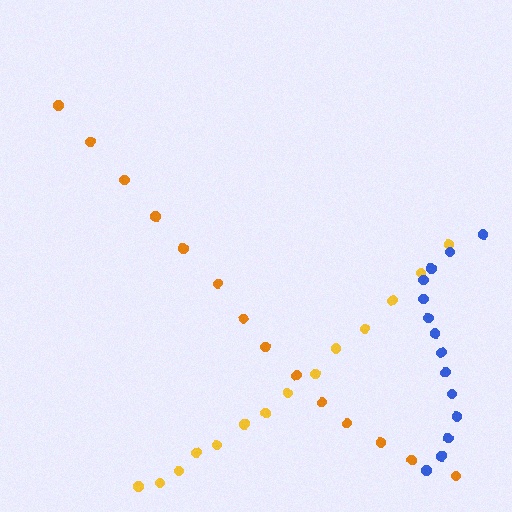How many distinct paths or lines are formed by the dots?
There are 3 distinct paths.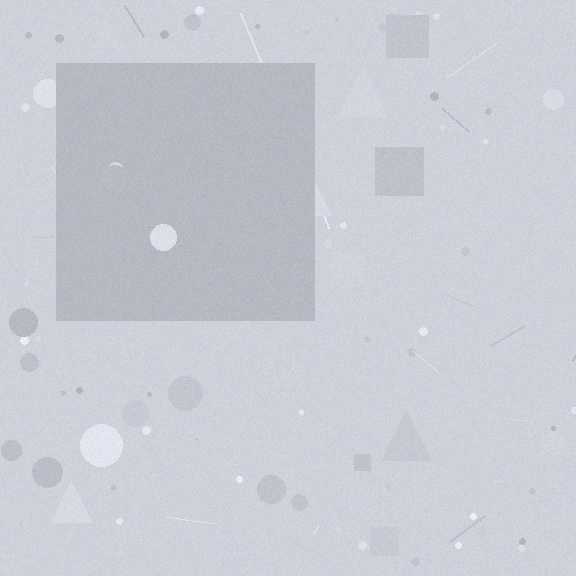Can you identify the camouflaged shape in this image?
The camouflaged shape is a square.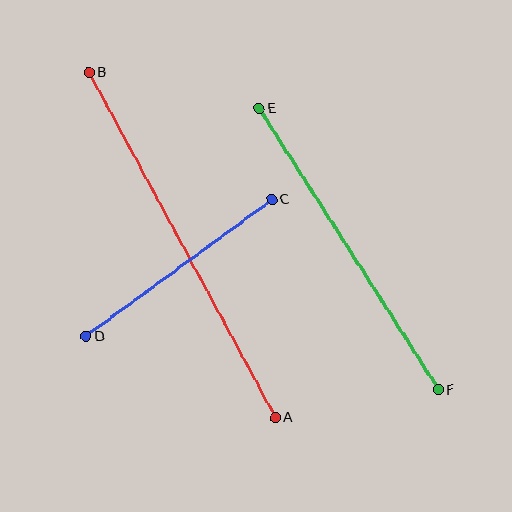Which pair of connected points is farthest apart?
Points A and B are farthest apart.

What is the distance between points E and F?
The distance is approximately 334 pixels.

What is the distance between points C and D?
The distance is approximately 230 pixels.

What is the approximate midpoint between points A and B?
The midpoint is at approximately (182, 245) pixels.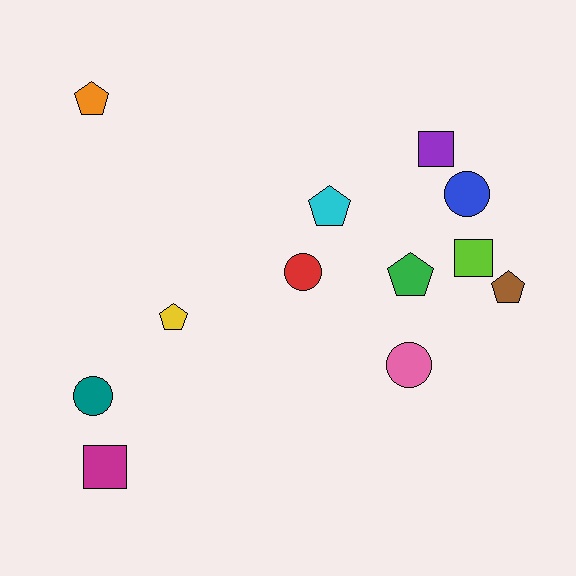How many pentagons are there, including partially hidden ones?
There are 5 pentagons.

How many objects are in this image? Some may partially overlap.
There are 12 objects.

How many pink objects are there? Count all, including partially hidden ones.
There is 1 pink object.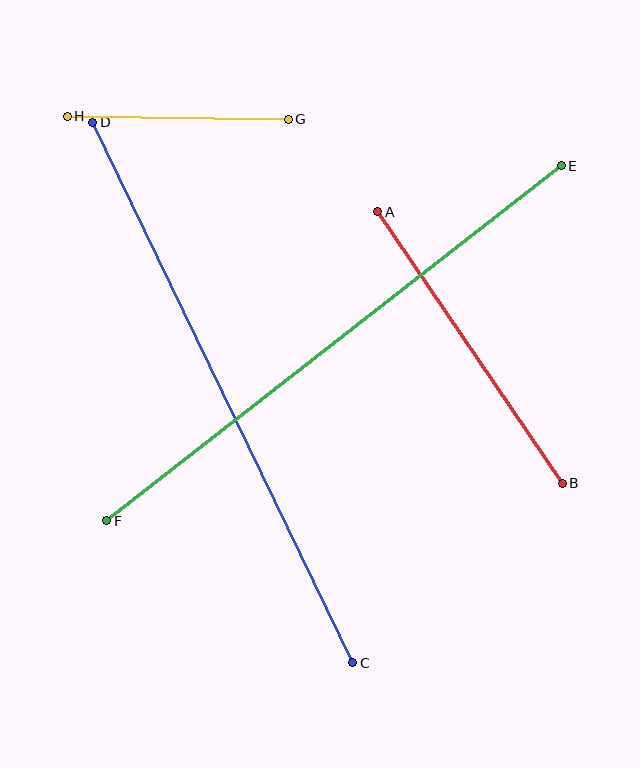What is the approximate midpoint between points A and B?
The midpoint is at approximately (470, 348) pixels.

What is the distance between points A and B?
The distance is approximately 328 pixels.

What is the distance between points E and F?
The distance is approximately 577 pixels.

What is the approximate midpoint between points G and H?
The midpoint is at approximately (178, 118) pixels.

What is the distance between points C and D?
The distance is approximately 600 pixels.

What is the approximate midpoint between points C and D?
The midpoint is at approximately (223, 392) pixels.